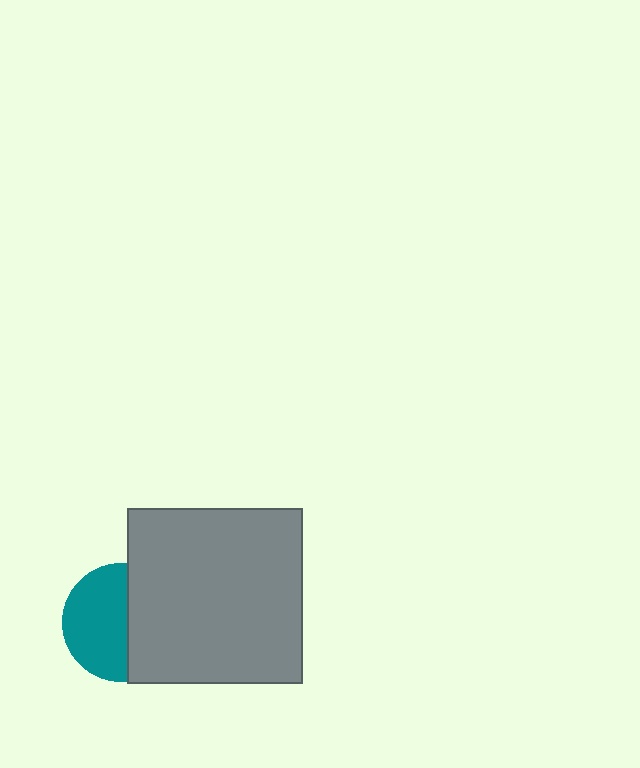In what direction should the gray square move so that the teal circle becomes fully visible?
The gray square should move right. That is the shortest direction to clear the overlap and leave the teal circle fully visible.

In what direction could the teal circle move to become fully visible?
The teal circle could move left. That would shift it out from behind the gray square entirely.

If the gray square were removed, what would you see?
You would see the complete teal circle.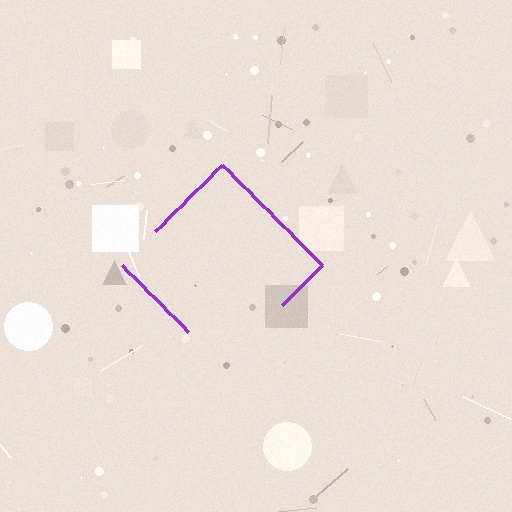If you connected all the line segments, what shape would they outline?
They would outline a diamond.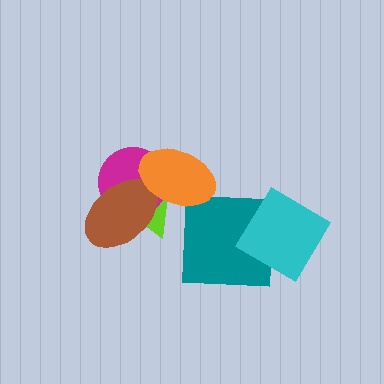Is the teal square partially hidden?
Yes, it is partially covered by another shape.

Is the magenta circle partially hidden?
Yes, it is partially covered by another shape.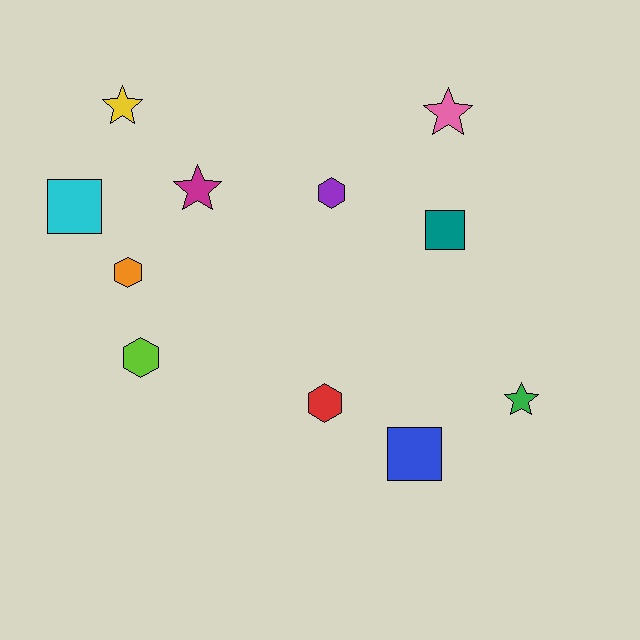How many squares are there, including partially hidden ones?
There are 3 squares.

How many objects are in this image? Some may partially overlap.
There are 11 objects.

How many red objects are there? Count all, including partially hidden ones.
There is 1 red object.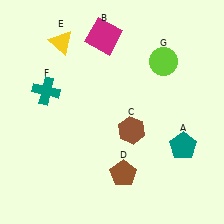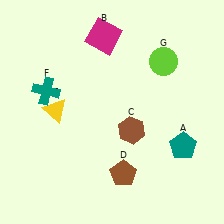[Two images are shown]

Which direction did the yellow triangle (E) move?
The yellow triangle (E) moved down.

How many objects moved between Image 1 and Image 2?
1 object moved between the two images.